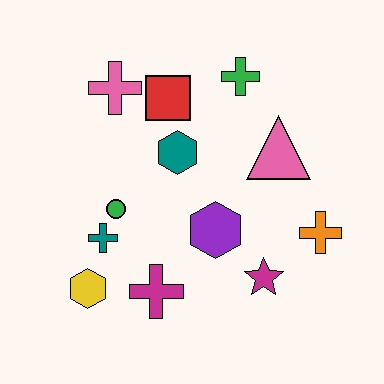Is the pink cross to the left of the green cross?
Yes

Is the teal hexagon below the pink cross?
Yes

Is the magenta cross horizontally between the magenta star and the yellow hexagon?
Yes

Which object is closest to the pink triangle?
The green cross is closest to the pink triangle.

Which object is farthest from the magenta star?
The pink cross is farthest from the magenta star.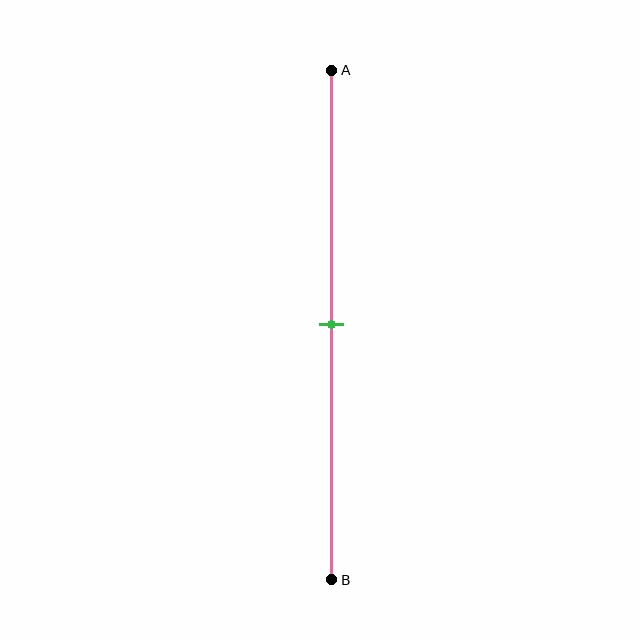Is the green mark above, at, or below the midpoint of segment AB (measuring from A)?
The green mark is approximately at the midpoint of segment AB.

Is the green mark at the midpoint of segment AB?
Yes, the mark is approximately at the midpoint.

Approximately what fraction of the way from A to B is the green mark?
The green mark is approximately 50% of the way from A to B.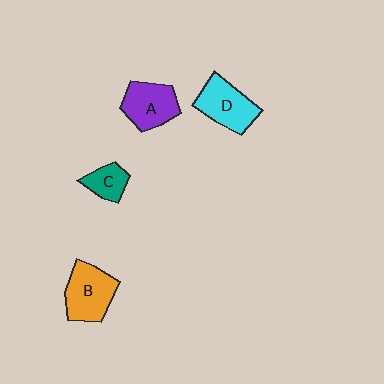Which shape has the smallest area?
Shape C (teal).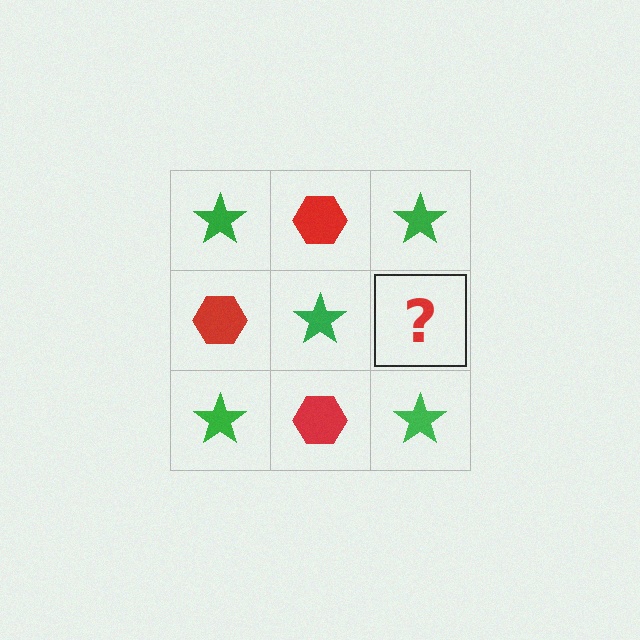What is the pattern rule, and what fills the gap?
The rule is that it alternates green star and red hexagon in a checkerboard pattern. The gap should be filled with a red hexagon.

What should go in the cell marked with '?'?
The missing cell should contain a red hexagon.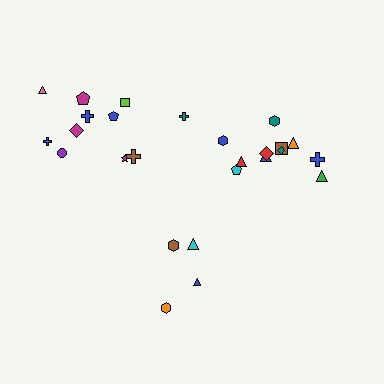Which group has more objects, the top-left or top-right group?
The top-right group.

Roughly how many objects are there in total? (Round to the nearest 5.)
Roughly 25 objects in total.